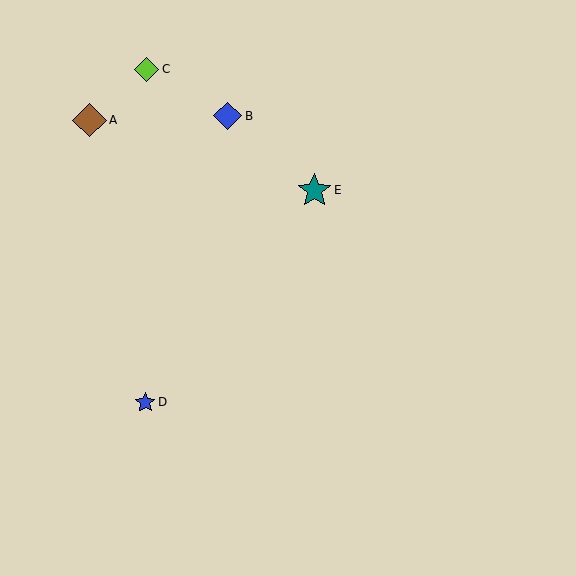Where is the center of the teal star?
The center of the teal star is at (314, 190).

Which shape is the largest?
The teal star (labeled E) is the largest.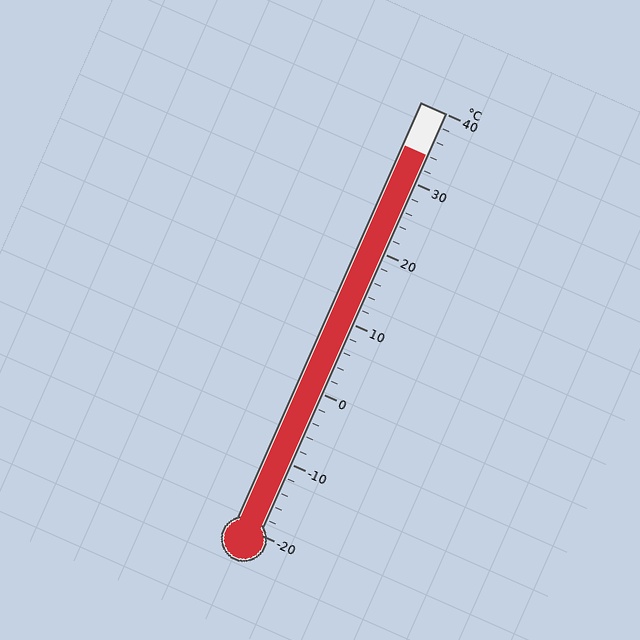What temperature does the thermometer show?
The thermometer shows approximately 34°C.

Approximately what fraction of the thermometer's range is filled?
The thermometer is filled to approximately 90% of its range.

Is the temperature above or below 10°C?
The temperature is above 10°C.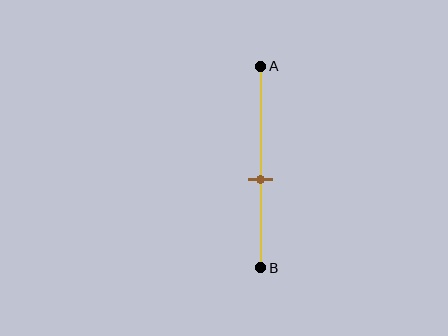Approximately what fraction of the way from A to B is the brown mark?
The brown mark is approximately 55% of the way from A to B.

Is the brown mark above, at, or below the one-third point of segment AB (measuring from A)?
The brown mark is below the one-third point of segment AB.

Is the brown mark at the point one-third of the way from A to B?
No, the mark is at about 55% from A, not at the 33% one-third point.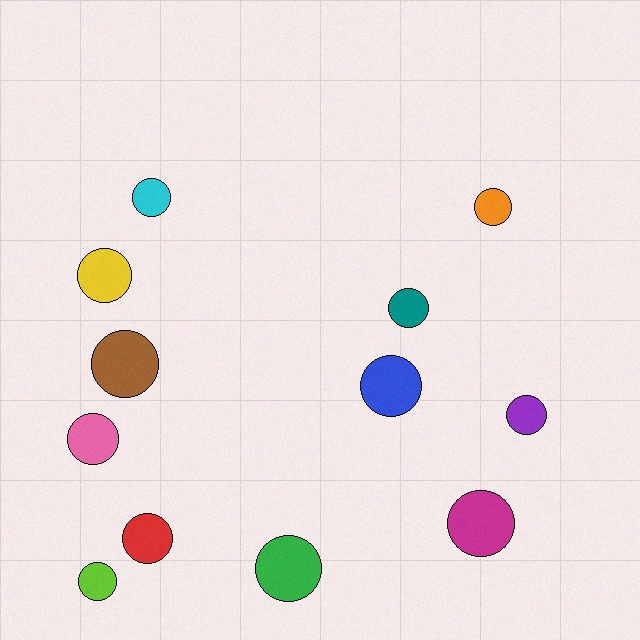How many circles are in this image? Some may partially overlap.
There are 12 circles.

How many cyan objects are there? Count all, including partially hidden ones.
There is 1 cyan object.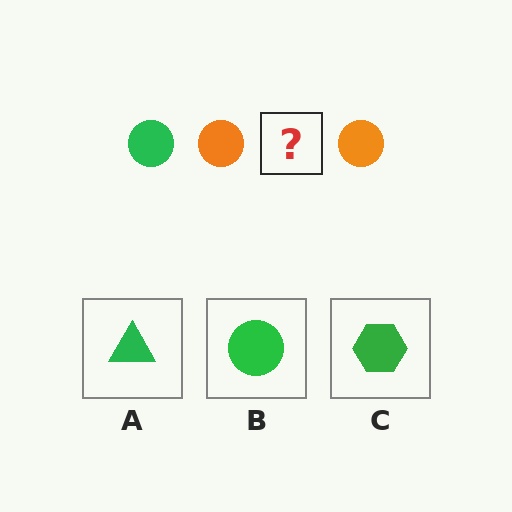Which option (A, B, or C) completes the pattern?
B.